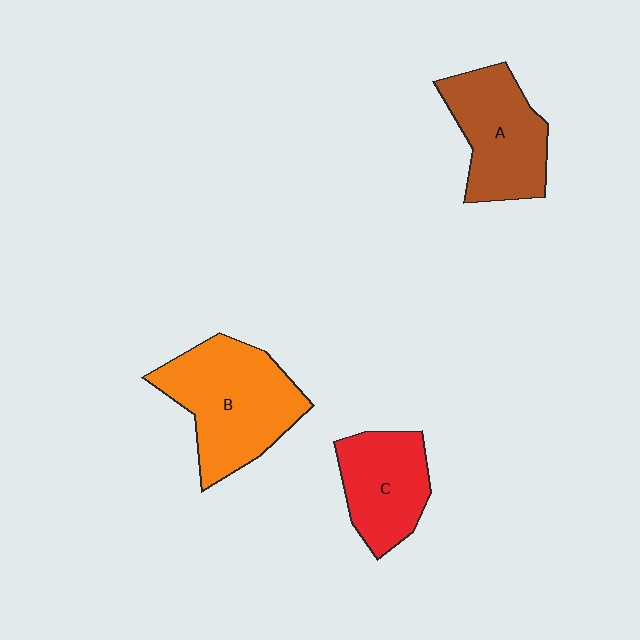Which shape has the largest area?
Shape B (orange).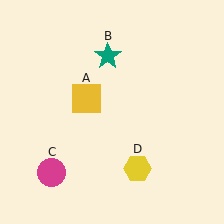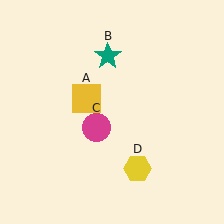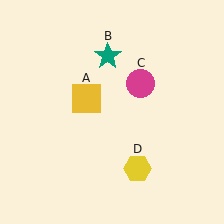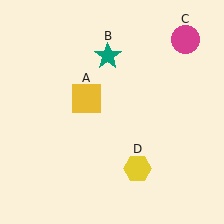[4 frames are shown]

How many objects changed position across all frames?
1 object changed position: magenta circle (object C).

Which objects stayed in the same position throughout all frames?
Yellow square (object A) and teal star (object B) and yellow hexagon (object D) remained stationary.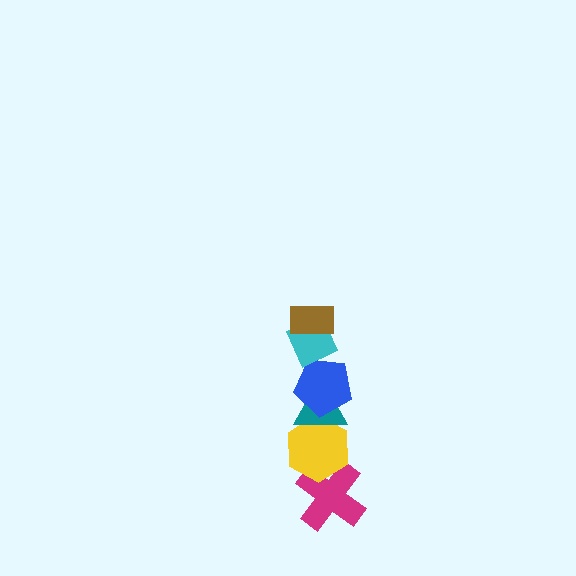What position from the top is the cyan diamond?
The cyan diamond is 2nd from the top.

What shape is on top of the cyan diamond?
The brown rectangle is on top of the cyan diamond.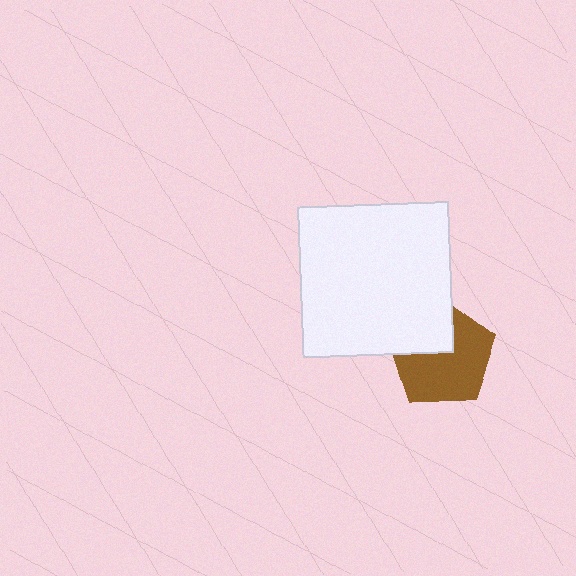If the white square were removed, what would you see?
You would see the complete brown pentagon.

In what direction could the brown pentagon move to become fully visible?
The brown pentagon could move toward the lower-right. That would shift it out from behind the white square entirely.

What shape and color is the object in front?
The object in front is a white square.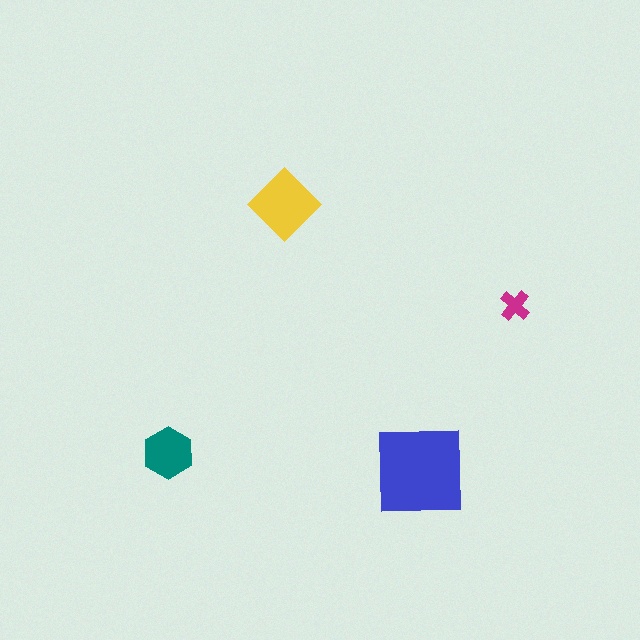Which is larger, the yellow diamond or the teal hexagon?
The yellow diamond.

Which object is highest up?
The yellow diamond is topmost.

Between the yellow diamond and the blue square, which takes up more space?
The blue square.